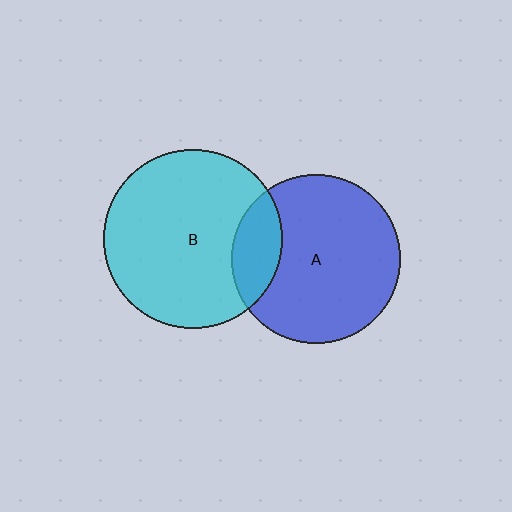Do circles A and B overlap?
Yes.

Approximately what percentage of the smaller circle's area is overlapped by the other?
Approximately 20%.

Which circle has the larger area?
Circle B (cyan).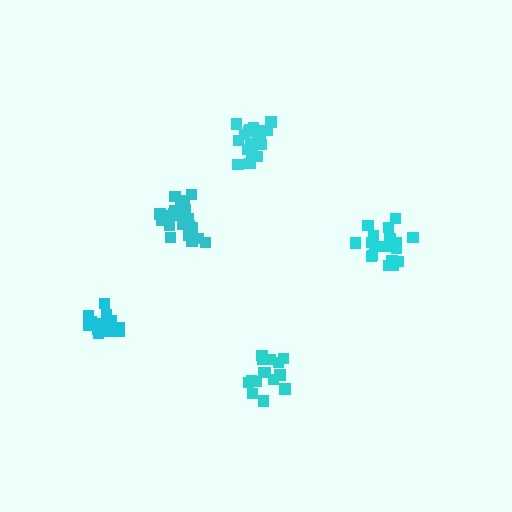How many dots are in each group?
Group 1: 19 dots, Group 2: 17 dots, Group 3: 21 dots, Group 4: 20 dots, Group 5: 15 dots (92 total).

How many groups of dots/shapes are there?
There are 5 groups.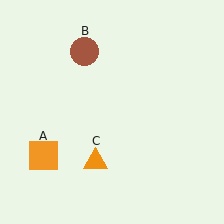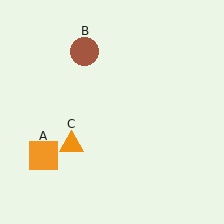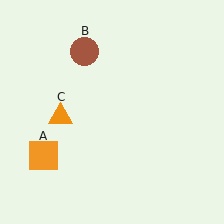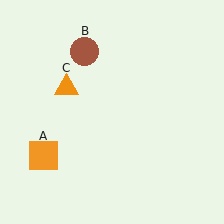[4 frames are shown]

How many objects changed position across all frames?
1 object changed position: orange triangle (object C).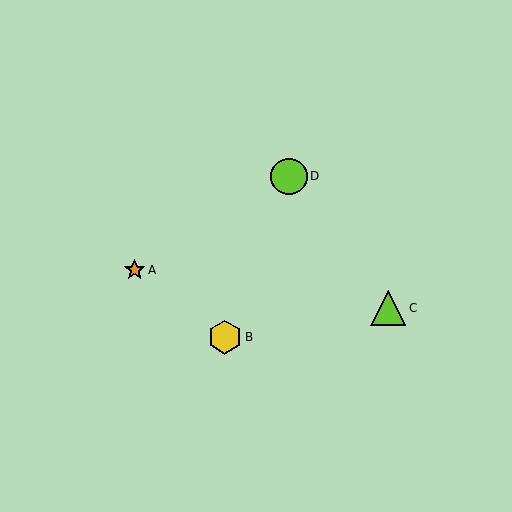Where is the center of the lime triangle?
The center of the lime triangle is at (388, 308).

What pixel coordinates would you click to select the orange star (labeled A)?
Click at (135, 270) to select the orange star A.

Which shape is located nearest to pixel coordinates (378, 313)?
The lime triangle (labeled C) at (388, 308) is nearest to that location.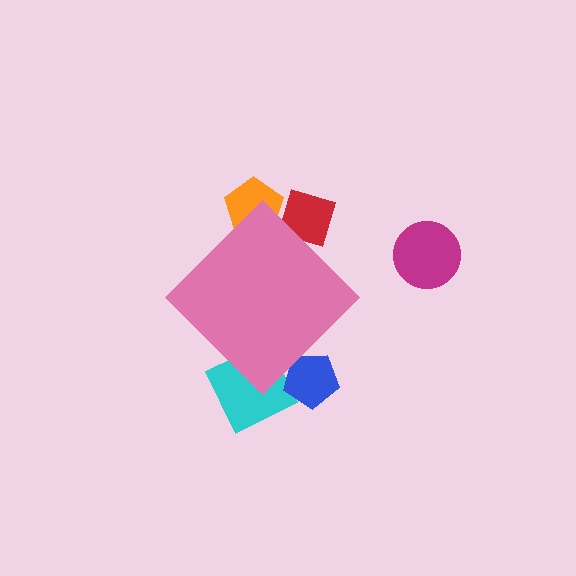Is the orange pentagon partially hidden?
Yes, the orange pentagon is partially hidden behind the pink diamond.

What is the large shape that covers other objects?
A pink diamond.